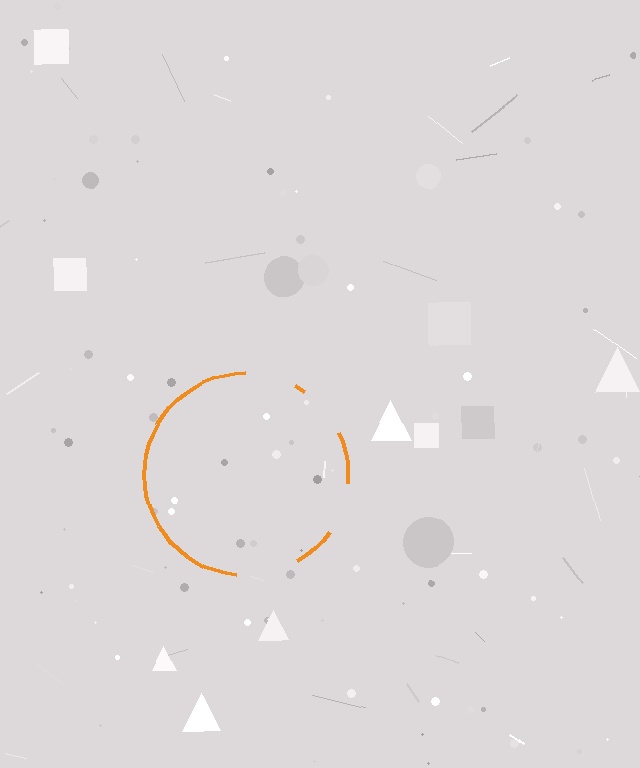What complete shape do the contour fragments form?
The contour fragments form a circle.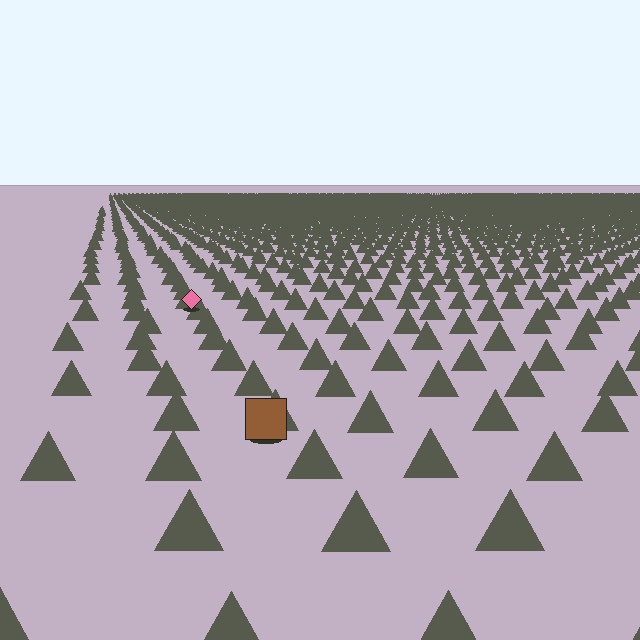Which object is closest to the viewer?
The brown square is closest. The texture marks near it are larger and more spread out.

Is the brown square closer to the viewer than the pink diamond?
Yes. The brown square is closer — you can tell from the texture gradient: the ground texture is coarser near it.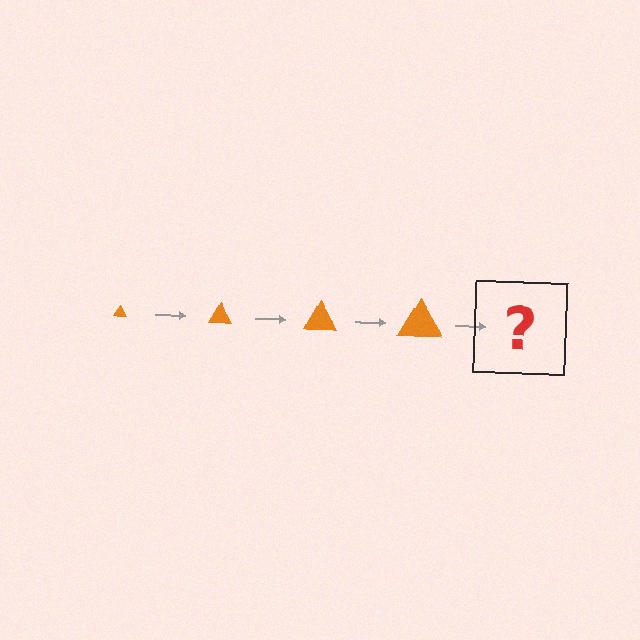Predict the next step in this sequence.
The next step is an orange triangle, larger than the previous one.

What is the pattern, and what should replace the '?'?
The pattern is that the triangle gets progressively larger each step. The '?' should be an orange triangle, larger than the previous one.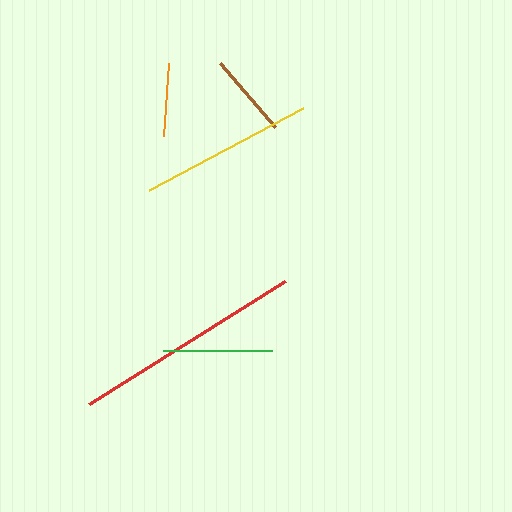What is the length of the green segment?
The green segment is approximately 109 pixels long.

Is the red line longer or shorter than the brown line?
The red line is longer than the brown line.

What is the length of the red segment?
The red segment is approximately 232 pixels long.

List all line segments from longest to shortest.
From longest to shortest: red, yellow, green, brown, orange.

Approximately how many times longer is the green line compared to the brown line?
The green line is approximately 1.3 times the length of the brown line.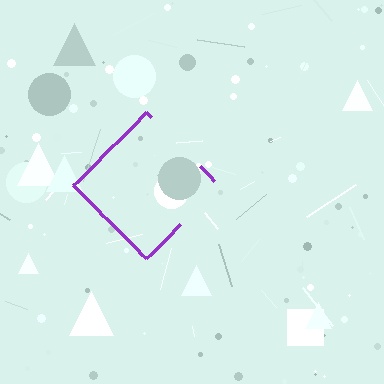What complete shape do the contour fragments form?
The contour fragments form a diamond.